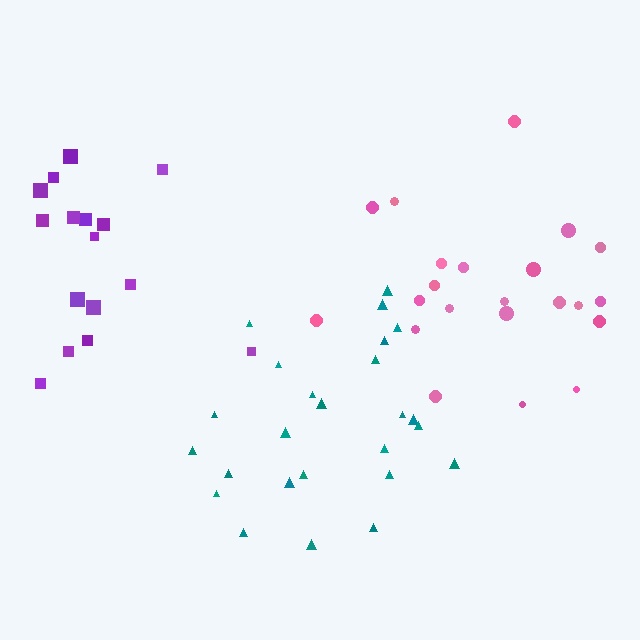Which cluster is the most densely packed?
Teal.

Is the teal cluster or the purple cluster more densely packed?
Teal.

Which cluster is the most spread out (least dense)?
Purple.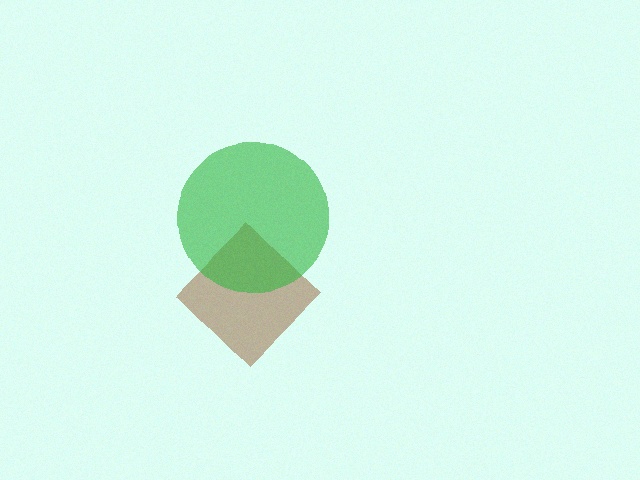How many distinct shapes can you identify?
There are 2 distinct shapes: a brown diamond, a green circle.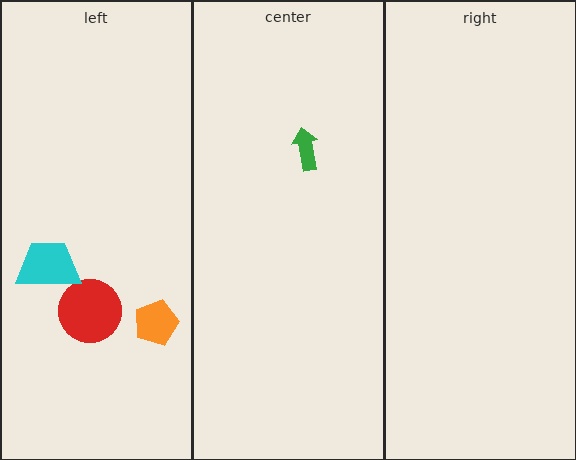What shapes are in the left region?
The red circle, the orange pentagon, the cyan trapezoid.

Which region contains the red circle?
The left region.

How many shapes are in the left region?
3.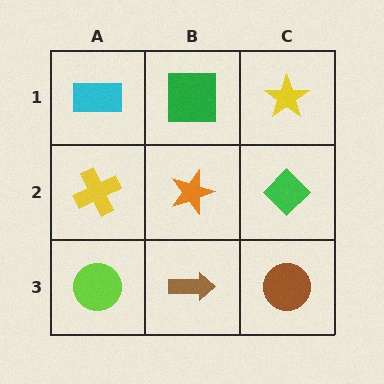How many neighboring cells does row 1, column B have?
3.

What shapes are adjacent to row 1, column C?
A green diamond (row 2, column C), a green square (row 1, column B).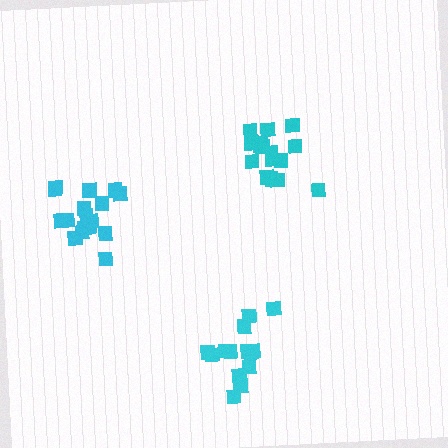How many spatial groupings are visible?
There are 3 spatial groupings.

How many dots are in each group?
Group 1: 14 dots, Group 2: 16 dots, Group 3: 17 dots (47 total).